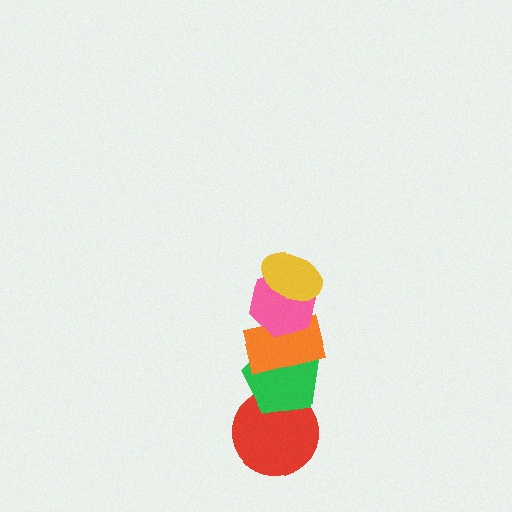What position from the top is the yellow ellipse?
The yellow ellipse is 1st from the top.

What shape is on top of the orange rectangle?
The pink hexagon is on top of the orange rectangle.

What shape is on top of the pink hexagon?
The yellow ellipse is on top of the pink hexagon.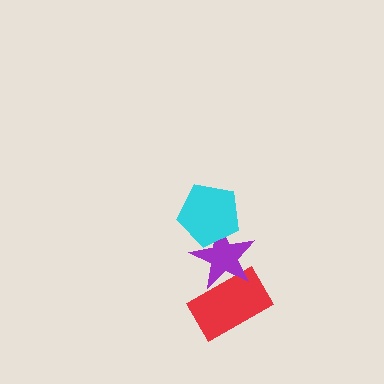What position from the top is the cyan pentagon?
The cyan pentagon is 1st from the top.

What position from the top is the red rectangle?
The red rectangle is 3rd from the top.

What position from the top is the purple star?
The purple star is 2nd from the top.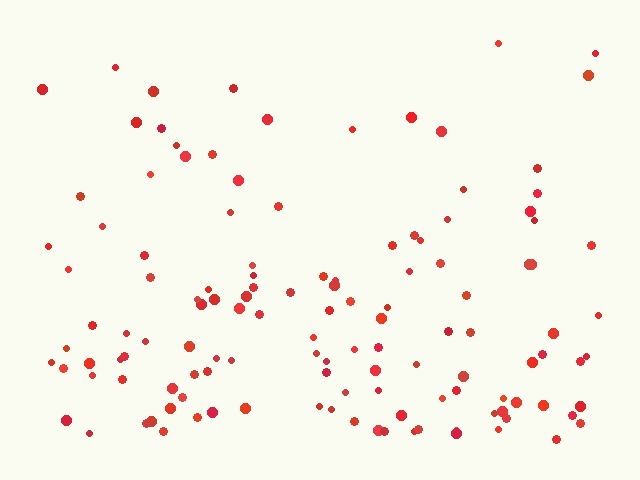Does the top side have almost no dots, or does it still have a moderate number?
Still a moderate number, just noticeably fewer than the bottom.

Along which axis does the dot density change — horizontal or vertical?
Vertical.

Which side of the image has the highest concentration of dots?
The bottom.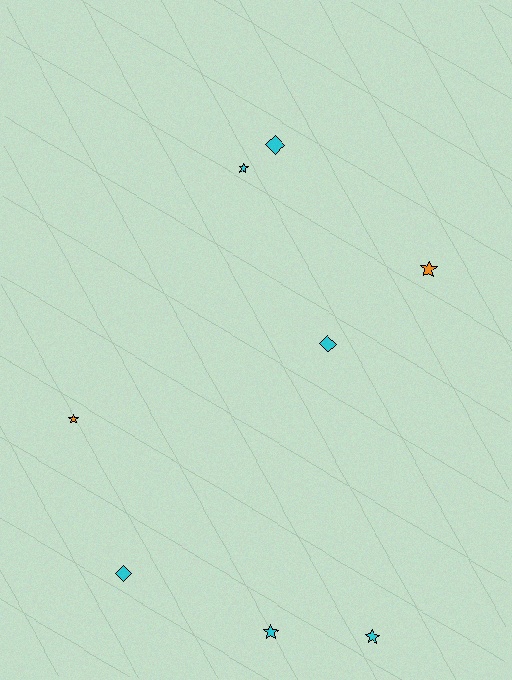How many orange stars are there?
There are 2 orange stars.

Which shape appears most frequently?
Star, with 5 objects.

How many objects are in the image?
There are 8 objects.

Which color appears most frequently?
Cyan, with 6 objects.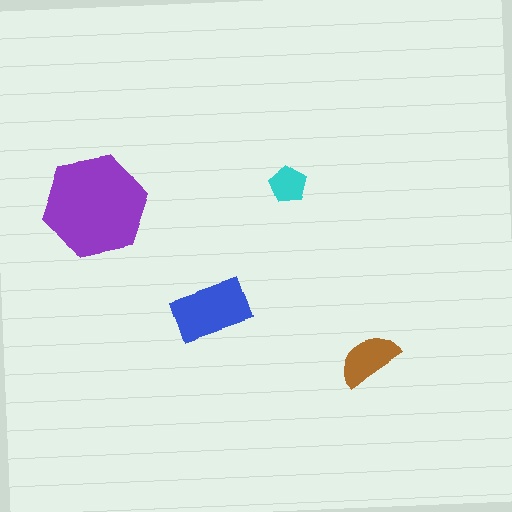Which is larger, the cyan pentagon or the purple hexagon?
The purple hexagon.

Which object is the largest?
The purple hexagon.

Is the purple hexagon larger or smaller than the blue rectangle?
Larger.